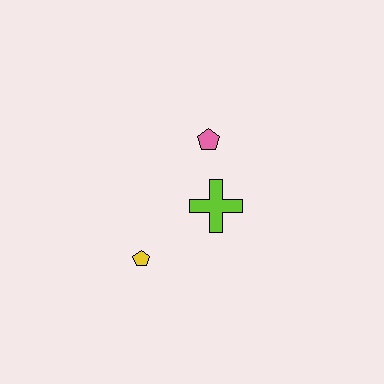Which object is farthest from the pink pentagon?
The yellow pentagon is farthest from the pink pentagon.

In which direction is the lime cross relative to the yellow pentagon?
The lime cross is to the right of the yellow pentagon.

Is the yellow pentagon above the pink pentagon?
No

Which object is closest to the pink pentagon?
The lime cross is closest to the pink pentagon.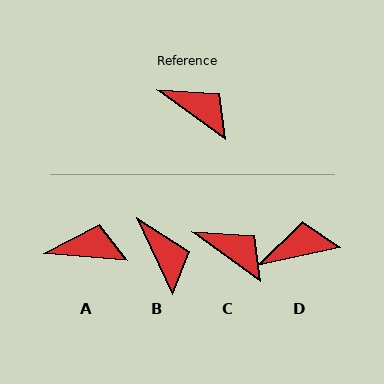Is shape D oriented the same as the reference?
No, it is off by about 48 degrees.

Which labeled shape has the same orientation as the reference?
C.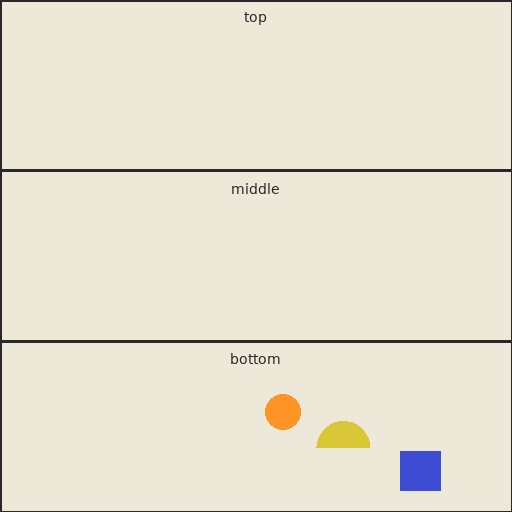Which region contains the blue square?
The bottom region.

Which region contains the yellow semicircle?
The bottom region.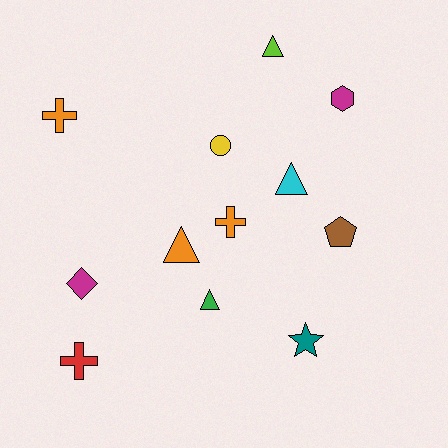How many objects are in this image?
There are 12 objects.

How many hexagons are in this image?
There is 1 hexagon.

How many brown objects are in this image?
There is 1 brown object.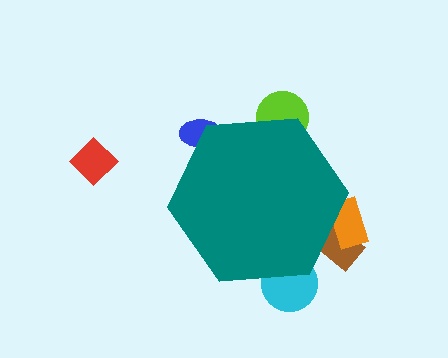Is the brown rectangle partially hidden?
Yes, the brown rectangle is partially hidden behind the teal hexagon.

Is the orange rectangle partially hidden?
Yes, the orange rectangle is partially hidden behind the teal hexagon.